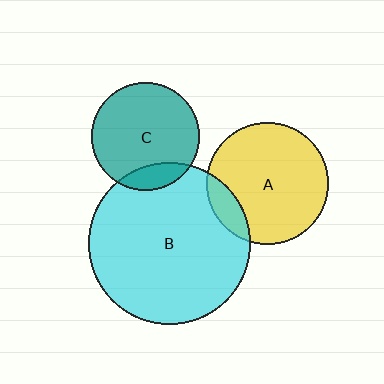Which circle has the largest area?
Circle B (cyan).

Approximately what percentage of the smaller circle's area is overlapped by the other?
Approximately 15%.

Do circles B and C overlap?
Yes.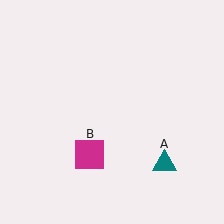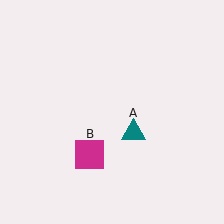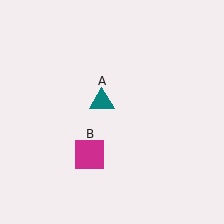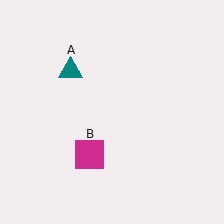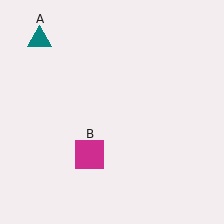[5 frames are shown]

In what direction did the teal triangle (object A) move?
The teal triangle (object A) moved up and to the left.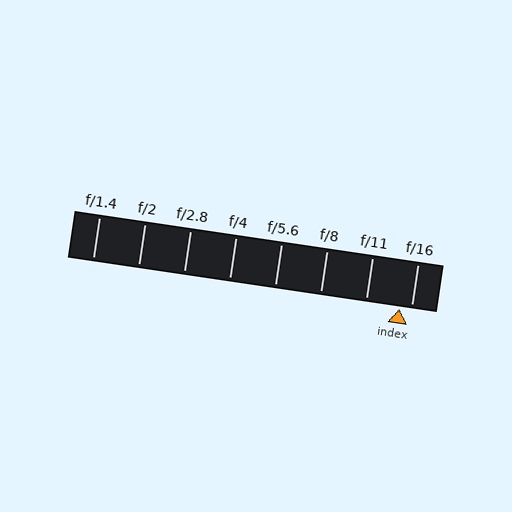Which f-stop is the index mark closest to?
The index mark is closest to f/16.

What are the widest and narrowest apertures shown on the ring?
The widest aperture shown is f/1.4 and the narrowest is f/16.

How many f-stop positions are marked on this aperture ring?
There are 8 f-stop positions marked.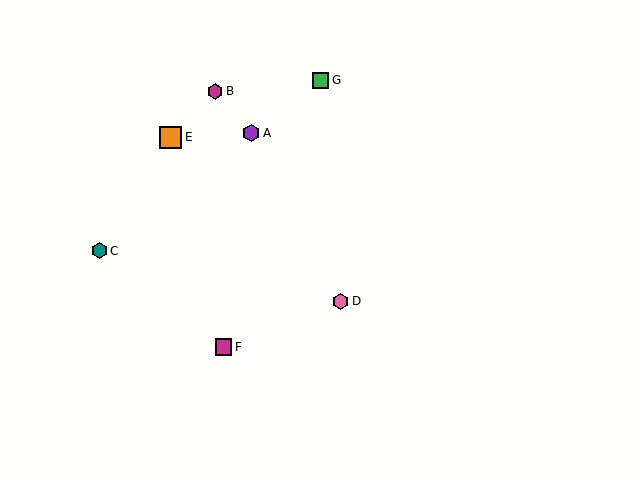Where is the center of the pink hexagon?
The center of the pink hexagon is at (341, 301).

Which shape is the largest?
The orange square (labeled E) is the largest.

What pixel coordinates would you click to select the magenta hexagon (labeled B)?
Click at (215, 91) to select the magenta hexagon B.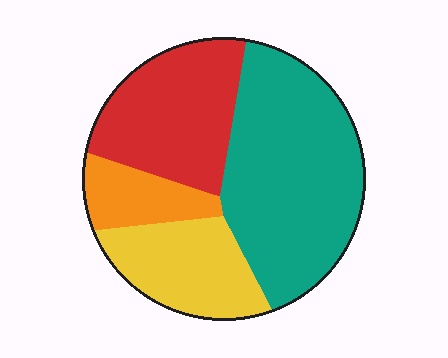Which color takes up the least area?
Orange, at roughly 10%.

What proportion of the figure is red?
Red takes up between a sixth and a third of the figure.